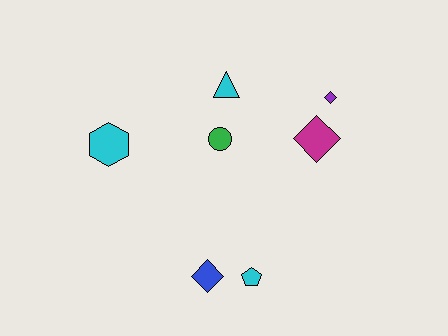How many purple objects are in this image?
There is 1 purple object.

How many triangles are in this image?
There is 1 triangle.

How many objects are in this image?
There are 7 objects.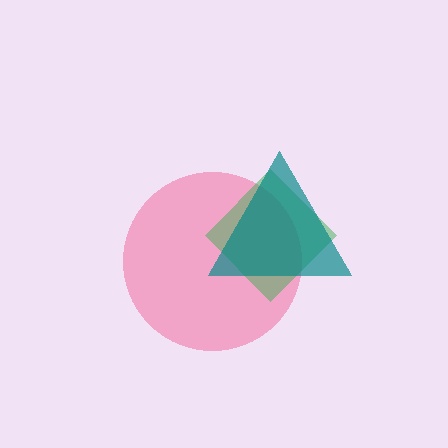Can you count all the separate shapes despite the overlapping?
Yes, there are 3 separate shapes.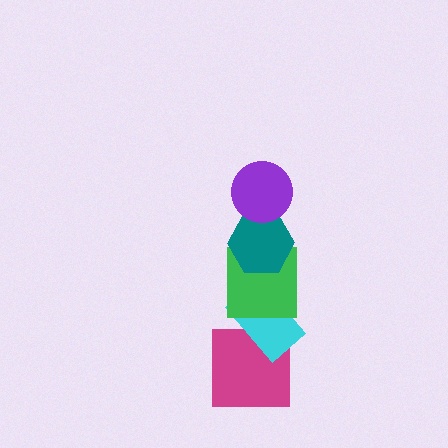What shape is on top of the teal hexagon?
The purple circle is on top of the teal hexagon.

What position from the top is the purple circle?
The purple circle is 1st from the top.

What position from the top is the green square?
The green square is 3rd from the top.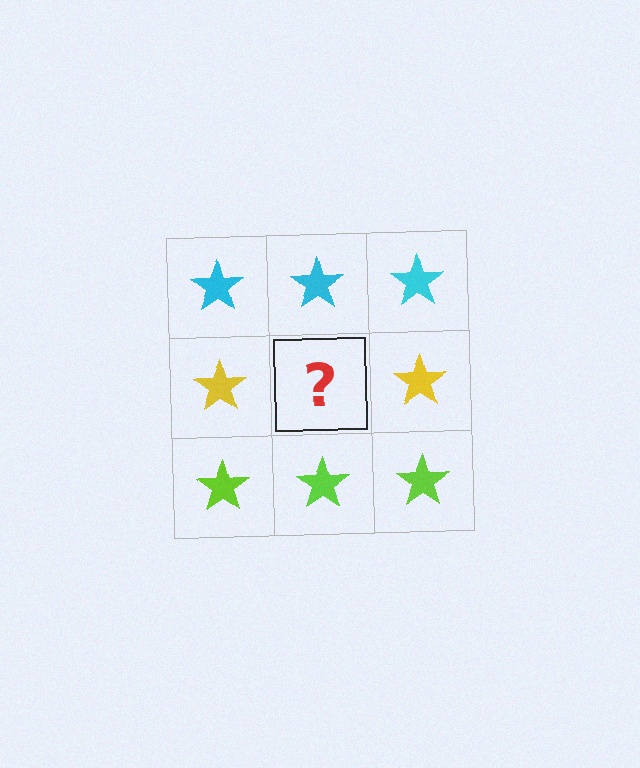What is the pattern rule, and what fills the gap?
The rule is that each row has a consistent color. The gap should be filled with a yellow star.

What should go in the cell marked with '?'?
The missing cell should contain a yellow star.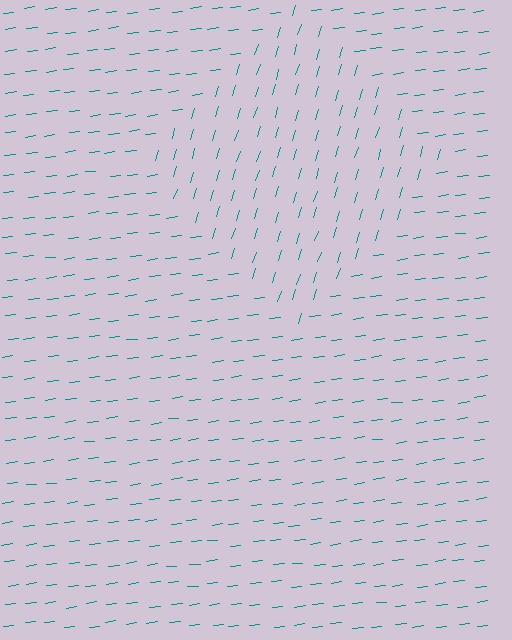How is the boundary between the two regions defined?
The boundary is defined purely by a change in line orientation (approximately 66 degrees difference). All lines are the same color and thickness.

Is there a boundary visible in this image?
Yes, there is a texture boundary formed by a change in line orientation.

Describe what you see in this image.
The image is filled with small teal line segments. A diamond region in the image has lines oriented differently from the surrounding lines, creating a visible texture boundary.